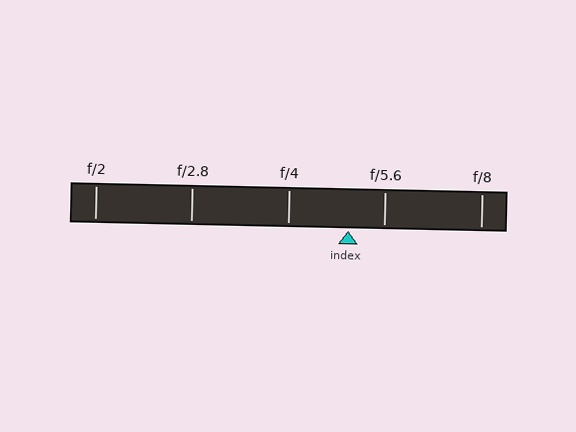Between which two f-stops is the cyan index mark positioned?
The index mark is between f/4 and f/5.6.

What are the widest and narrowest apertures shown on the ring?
The widest aperture shown is f/2 and the narrowest is f/8.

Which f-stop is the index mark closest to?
The index mark is closest to f/5.6.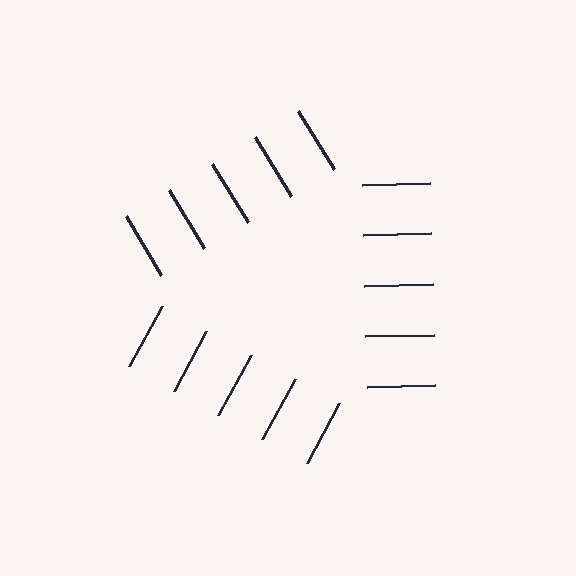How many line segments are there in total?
15 — 5 along each of the 3 edges.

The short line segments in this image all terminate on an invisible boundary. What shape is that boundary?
An illusory triangle — the line segments terminate on its edges but no continuous stroke is drawn.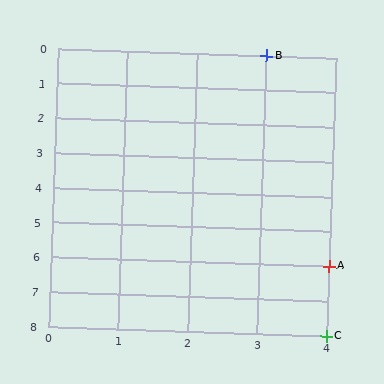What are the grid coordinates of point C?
Point C is at grid coordinates (4, 8).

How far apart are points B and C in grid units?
Points B and C are 1 column and 8 rows apart (about 8.1 grid units diagonally).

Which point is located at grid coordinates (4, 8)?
Point C is at (4, 8).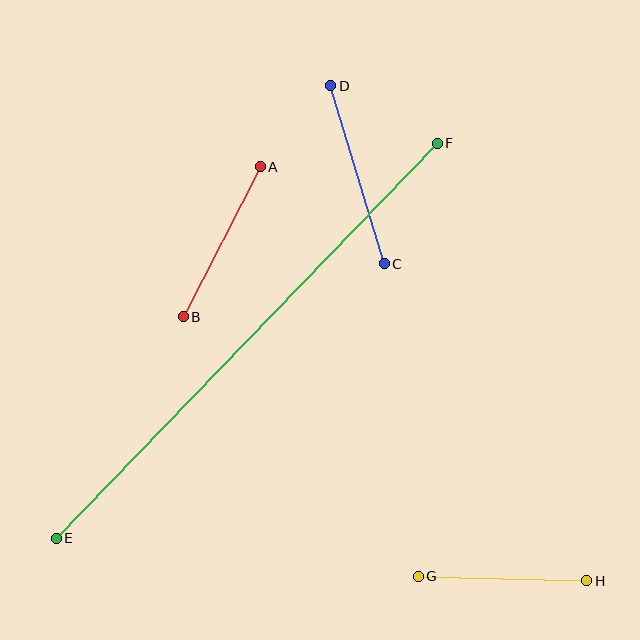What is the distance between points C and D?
The distance is approximately 186 pixels.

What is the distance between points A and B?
The distance is approximately 169 pixels.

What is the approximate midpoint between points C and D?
The midpoint is at approximately (357, 175) pixels.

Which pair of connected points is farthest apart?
Points E and F are farthest apart.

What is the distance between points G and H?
The distance is approximately 169 pixels.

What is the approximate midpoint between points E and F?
The midpoint is at approximately (247, 341) pixels.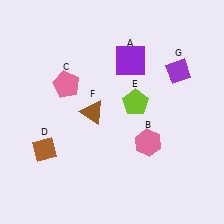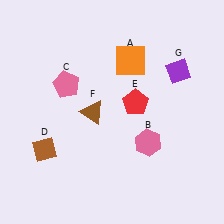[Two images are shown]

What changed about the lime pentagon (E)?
In Image 1, E is lime. In Image 2, it changed to red.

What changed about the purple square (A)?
In Image 1, A is purple. In Image 2, it changed to orange.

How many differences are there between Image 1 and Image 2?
There are 2 differences between the two images.